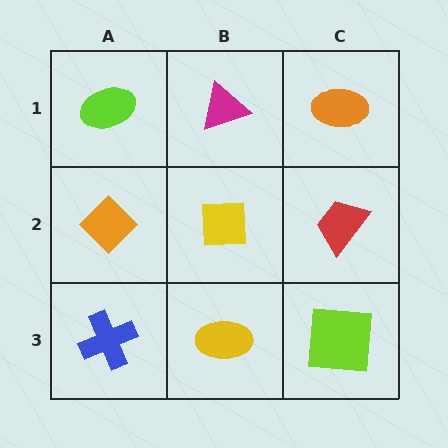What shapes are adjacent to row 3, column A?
An orange diamond (row 2, column A), a yellow ellipse (row 3, column B).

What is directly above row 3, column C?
A red trapezoid.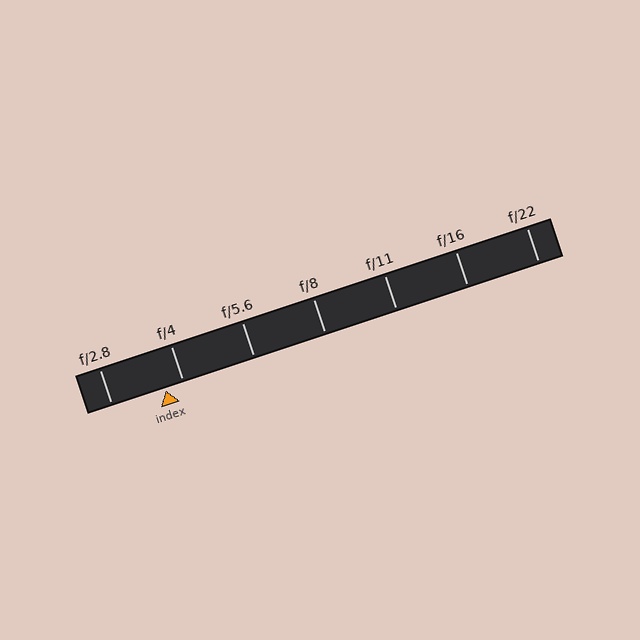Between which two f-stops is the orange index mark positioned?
The index mark is between f/2.8 and f/4.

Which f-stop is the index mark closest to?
The index mark is closest to f/4.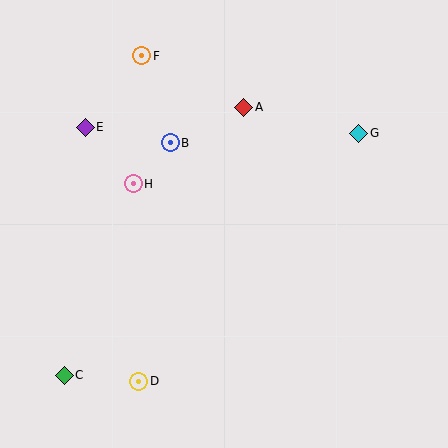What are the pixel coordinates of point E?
Point E is at (85, 127).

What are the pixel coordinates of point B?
Point B is at (170, 143).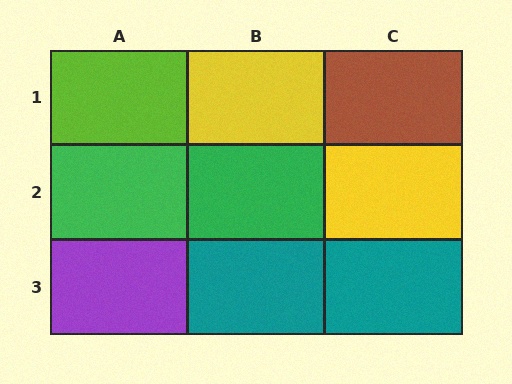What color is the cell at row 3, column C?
Teal.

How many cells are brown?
1 cell is brown.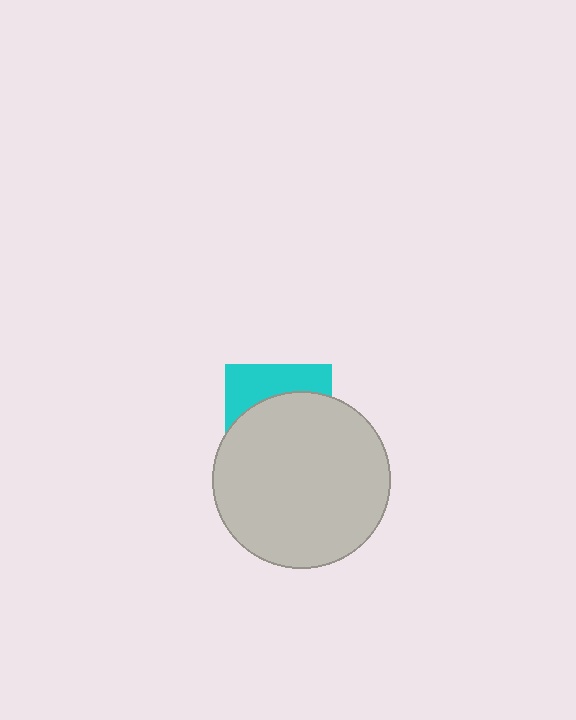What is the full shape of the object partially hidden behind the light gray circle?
The partially hidden object is a cyan square.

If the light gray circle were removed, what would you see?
You would see the complete cyan square.